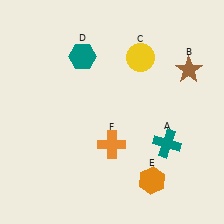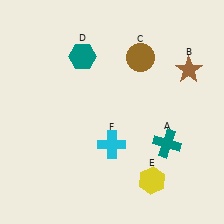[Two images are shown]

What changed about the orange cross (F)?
In Image 1, F is orange. In Image 2, it changed to cyan.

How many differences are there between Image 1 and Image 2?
There are 3 differences between the two images.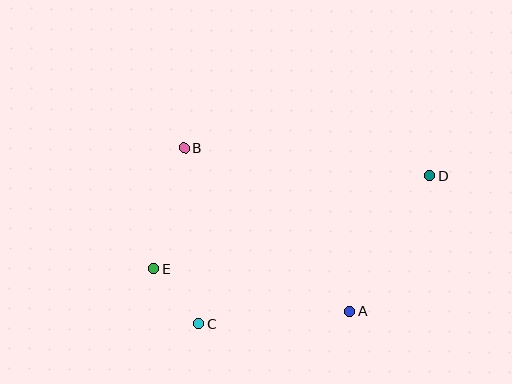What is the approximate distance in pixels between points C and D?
The distance between C and D is approximately 274 pixels.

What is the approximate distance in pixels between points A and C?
The distance between A and C is approximately 152 pixels.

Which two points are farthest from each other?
Points D and E are farthest from each other.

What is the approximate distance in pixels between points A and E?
The distance between A and E is approximately 200 pixels.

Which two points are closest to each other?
Points C and E are closest to each other.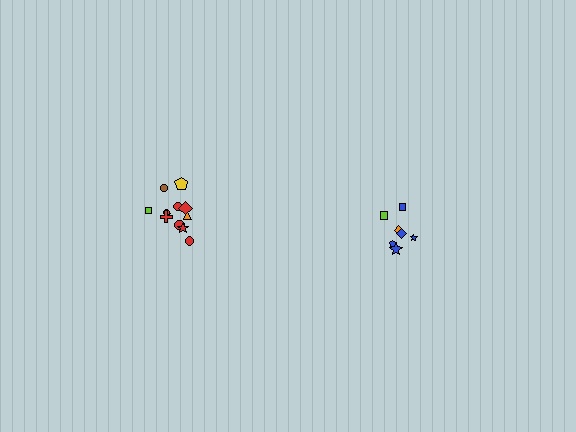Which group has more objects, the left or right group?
The left group.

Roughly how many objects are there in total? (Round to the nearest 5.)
Roughly 20 objects in total.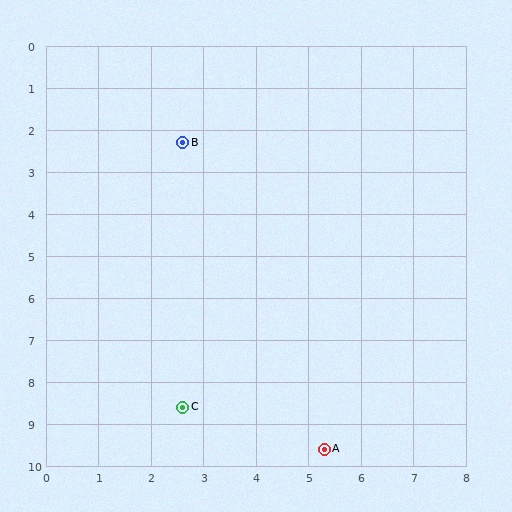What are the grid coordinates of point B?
Point B is at approximately (2.6, 2.3).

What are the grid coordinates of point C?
Point C is at approximately (2.6, 8.6).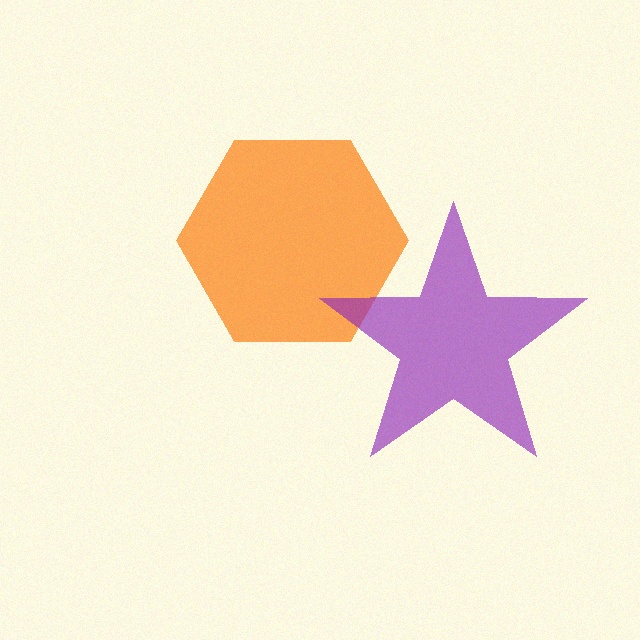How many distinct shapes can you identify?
There are 2 distinct shapes: an orange hexagon, a purple star.